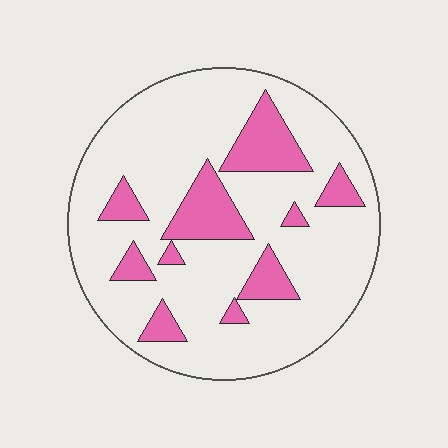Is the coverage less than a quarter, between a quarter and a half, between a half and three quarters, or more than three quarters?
Less than a quarter.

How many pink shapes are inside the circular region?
10.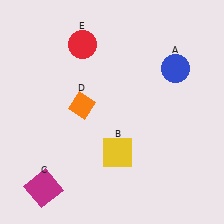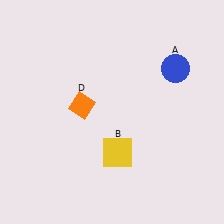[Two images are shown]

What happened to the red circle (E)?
The red circle (E) was removed in Image 2. It was in the top-left area of Image 1.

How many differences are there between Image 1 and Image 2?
There are 2 differences between the two images.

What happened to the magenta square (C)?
The magenta square (C) was removed in Image 2. It was in the bottom-left area of Image 1.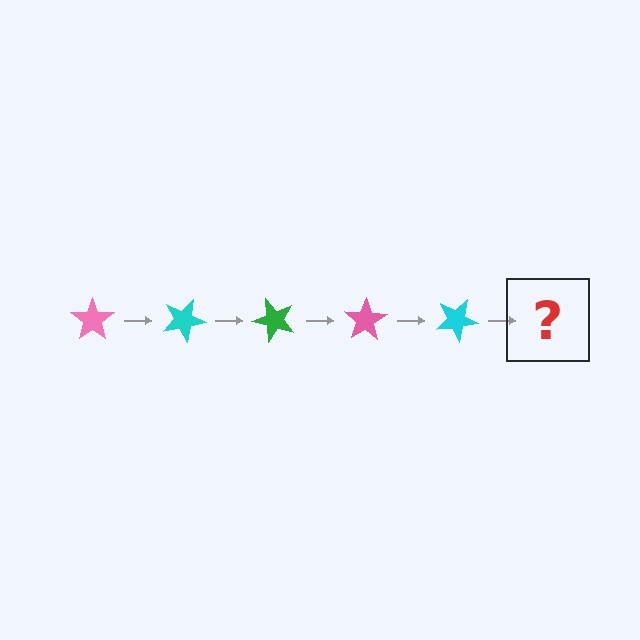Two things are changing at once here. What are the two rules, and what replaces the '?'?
The two rules are that it rotates 25 degrees each step and the color cycles through pink, cyan, and green. The '?' should be a green star, rotated 125 degrees from the start.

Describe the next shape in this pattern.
It should be a green star, rotated 125 degrees from the start.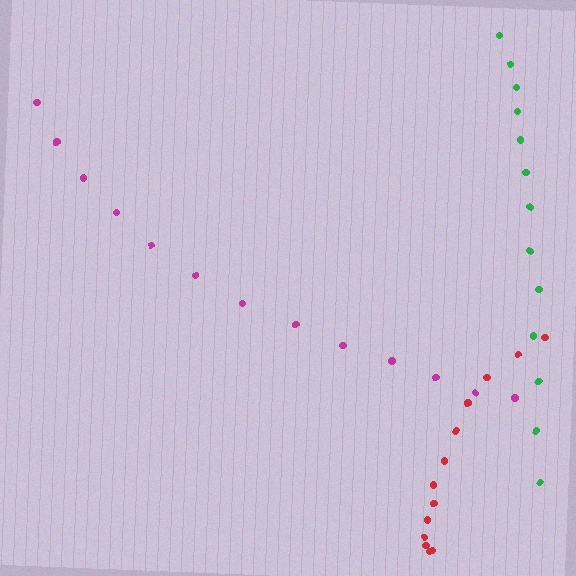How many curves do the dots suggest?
There are 3 distinct paths.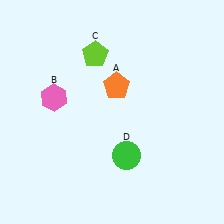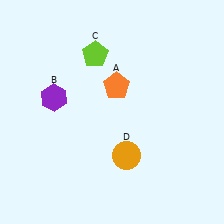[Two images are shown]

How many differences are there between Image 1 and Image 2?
There are 2 differences between the two images.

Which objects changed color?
B changed from pink to purple. D changed from green to orange.